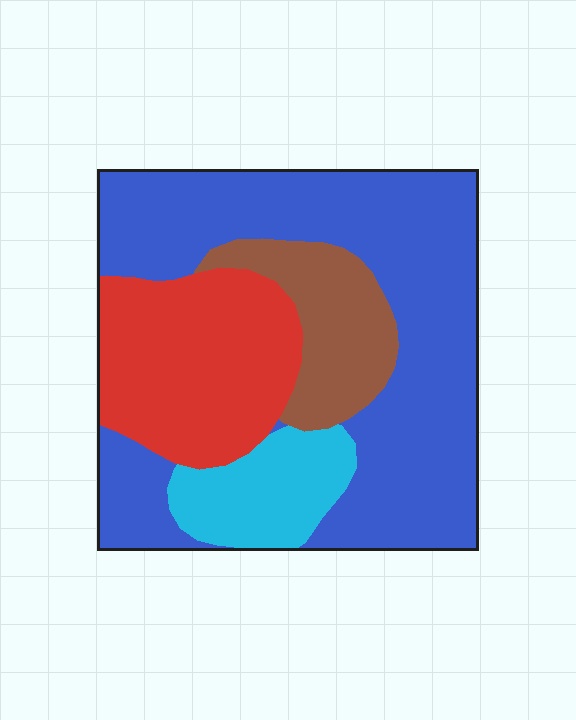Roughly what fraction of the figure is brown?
Brown takes up about one eighth (1/8) of the figure.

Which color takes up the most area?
Blue, at roughly 50%.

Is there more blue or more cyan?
Blue.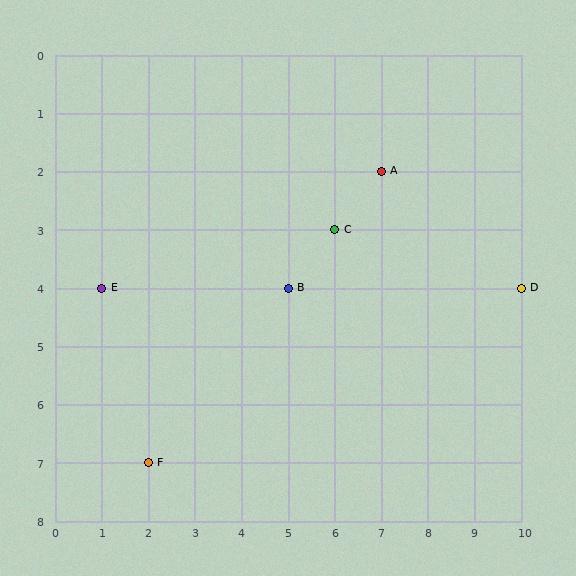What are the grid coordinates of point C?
Point C is at grid coordinates (6, 3).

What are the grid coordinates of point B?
Point B is at grid coordinates (5, 4).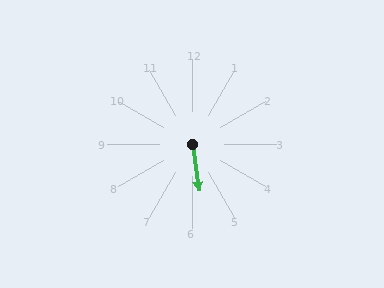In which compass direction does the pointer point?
South.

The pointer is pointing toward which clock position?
Roughly 6 o'clock.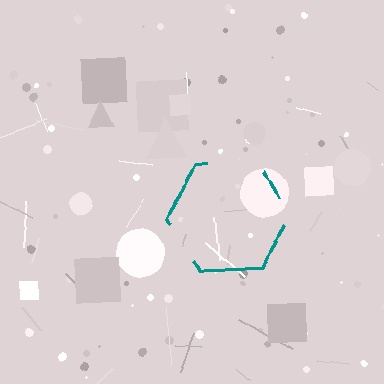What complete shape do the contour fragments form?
The contour fragments form a hexagon.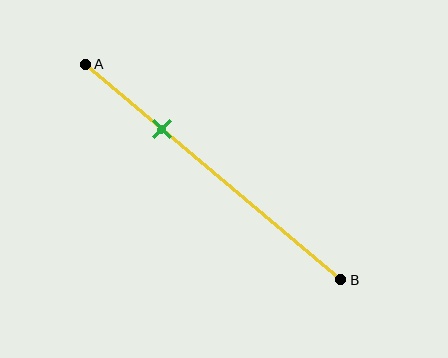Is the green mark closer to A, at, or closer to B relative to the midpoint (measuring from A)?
The green mark is closer to point A than the midpoint of segment AB.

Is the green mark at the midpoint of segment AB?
No, the mark is at about 30% from A, not at the 50% midpoint.